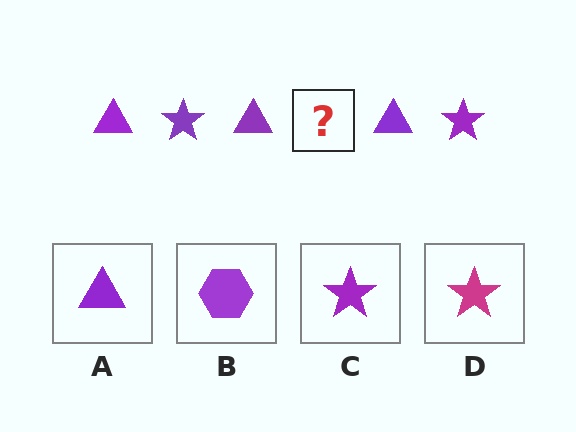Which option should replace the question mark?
Option C.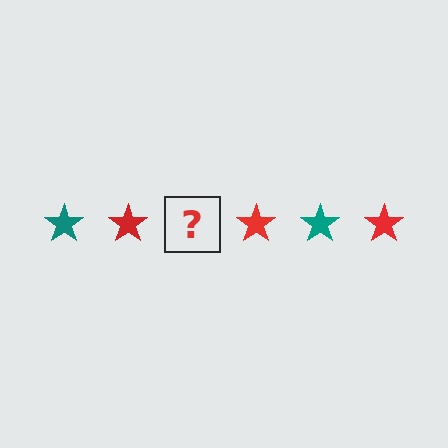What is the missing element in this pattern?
The missing element is a teal star.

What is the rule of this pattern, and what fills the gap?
The rule is that the pattern cycles through teal, red stars. The gap should be filled with a teal star.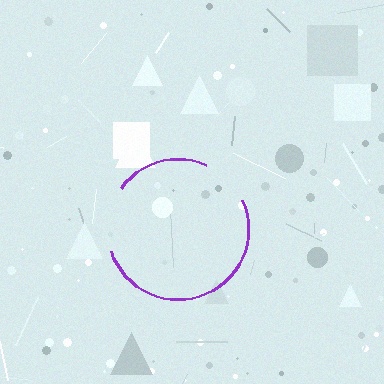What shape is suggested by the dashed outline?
The dashed outline suggests a circle.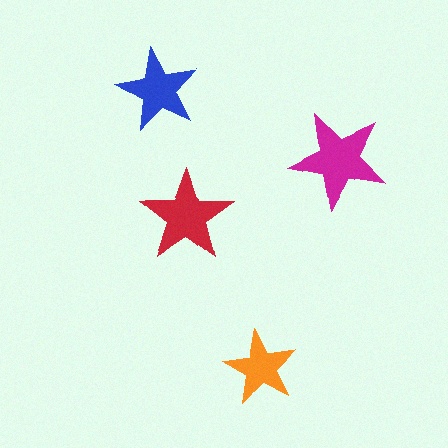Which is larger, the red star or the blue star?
The red one.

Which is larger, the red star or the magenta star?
The magenta one.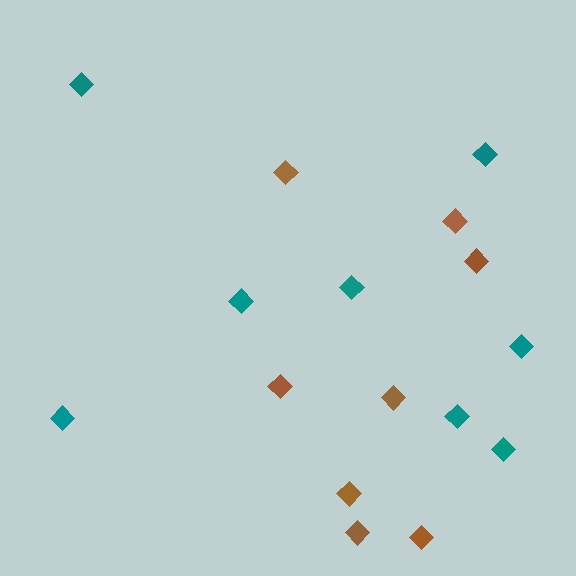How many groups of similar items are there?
There are 2 groups: one group of teal diamonds (8) and one group of brown diamonds (8).